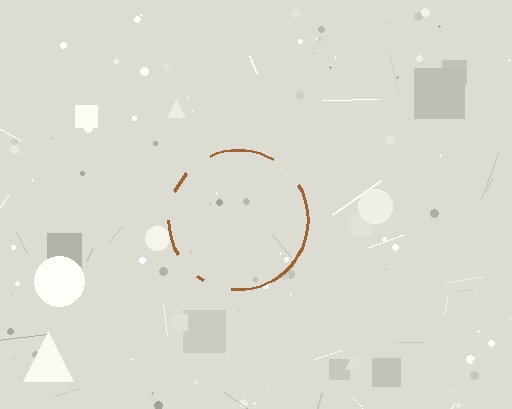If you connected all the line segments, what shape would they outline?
They would outline a circle.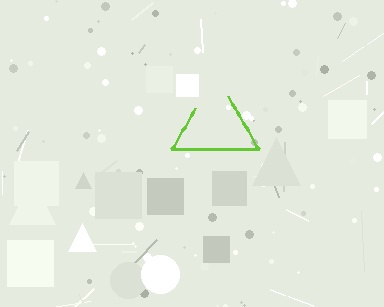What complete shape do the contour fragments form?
The contour fragments form a triangle.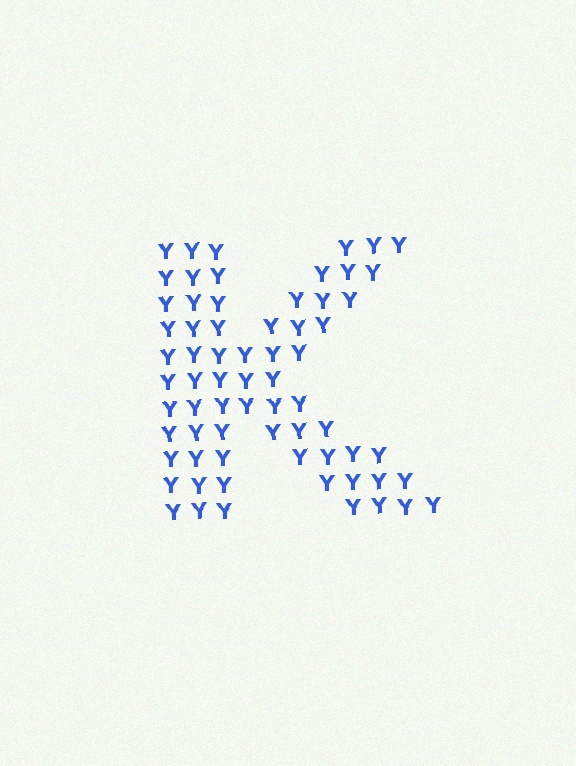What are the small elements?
The small elements are letter Y's.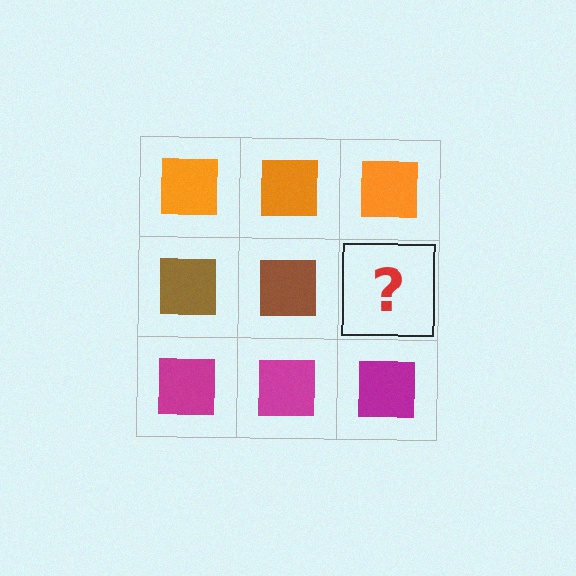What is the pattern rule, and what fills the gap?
The rule is that each row has a consistent color. The gap should be filled with a brown square.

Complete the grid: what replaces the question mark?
The question mark should be replaced with a brown square.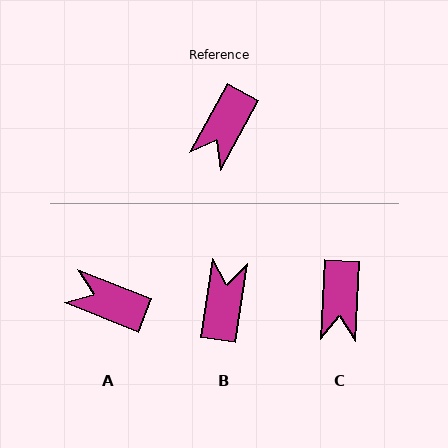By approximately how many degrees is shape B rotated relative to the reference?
Approximately 159 degrees clockwise.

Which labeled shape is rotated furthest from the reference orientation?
B, about 159 degrees away.